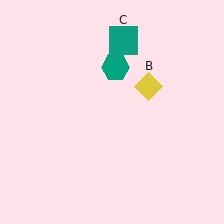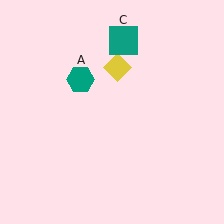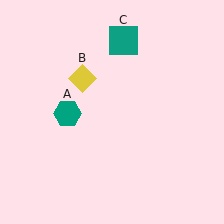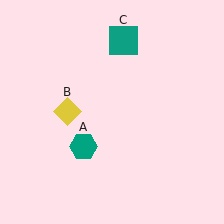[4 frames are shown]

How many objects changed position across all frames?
2 objects changed position: teal hexagon (object A), yellow diamond (object B).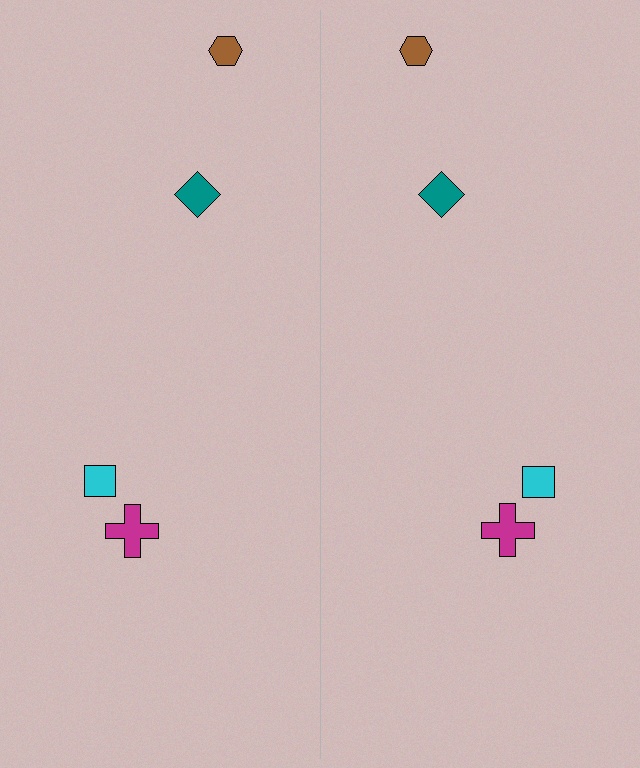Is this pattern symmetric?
Yes, this pattern has bilateral (reflection) symmetry.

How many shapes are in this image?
There are 8 shapes in this image.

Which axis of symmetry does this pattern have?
The pattern has a vertical axis of symmetry running through the center of the image.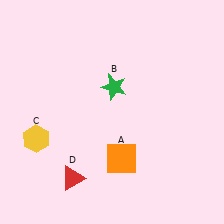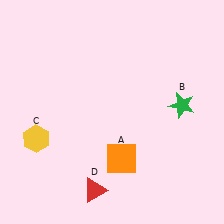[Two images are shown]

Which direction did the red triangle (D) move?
The red triangle (D) moved right.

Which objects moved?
The objects that moved are: the green star (B), the red triangle (D).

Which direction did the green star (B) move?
The green star (B) moved right.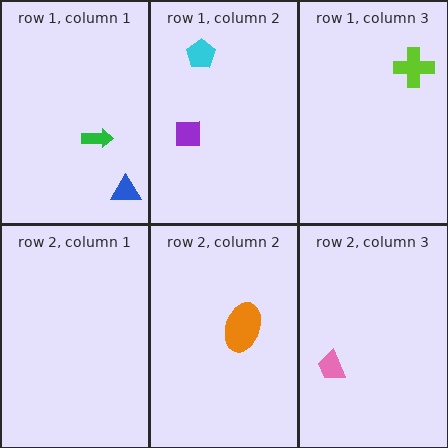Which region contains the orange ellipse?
The row 2, column 2 region.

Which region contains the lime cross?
The row 1, column 3 region.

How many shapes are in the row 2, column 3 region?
1.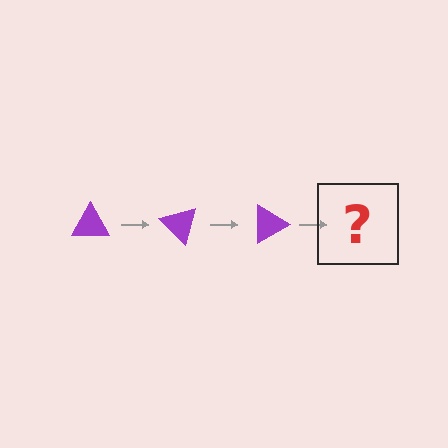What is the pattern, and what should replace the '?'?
The pattern is that the triangle rotates 45 degrees each step. The '?' should be a purple triangle rotated 135 degrees.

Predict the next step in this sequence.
The next step is a purple triangle rotated 135 degrees.